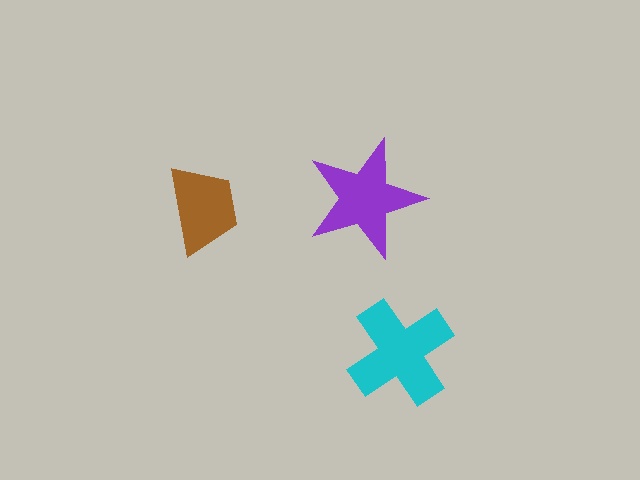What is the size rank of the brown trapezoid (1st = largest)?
3rd.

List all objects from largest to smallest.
The cyan cross, the purple star, the brown trapezoid.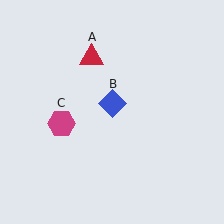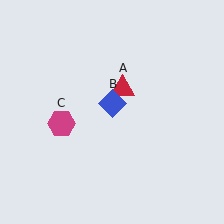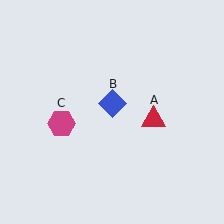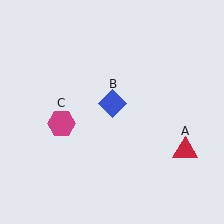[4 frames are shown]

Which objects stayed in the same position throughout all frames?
Blue diamond (object B) and magenta hexagon (object C) remained stationary.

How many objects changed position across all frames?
1 object changed position: red triangle (object A).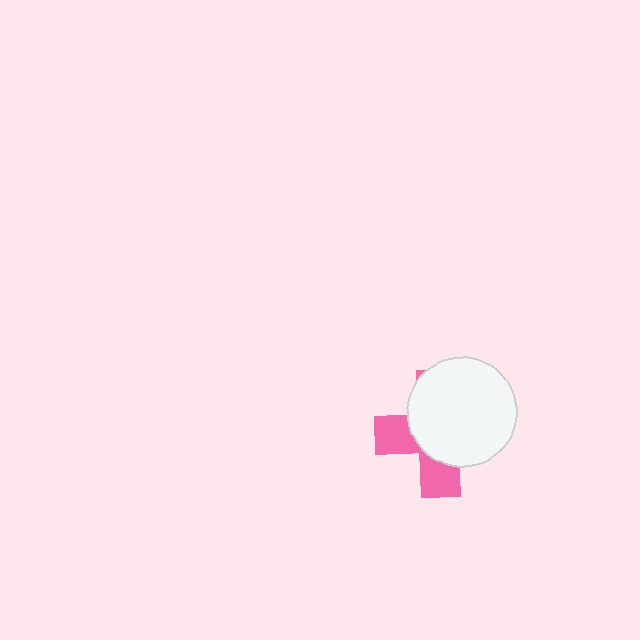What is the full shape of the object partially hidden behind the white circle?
The partially hidden object is a pink cross.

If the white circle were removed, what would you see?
You would see the complete pink cross.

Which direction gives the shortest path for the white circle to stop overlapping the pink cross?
Moving toward the upper-right gives the shortest separation.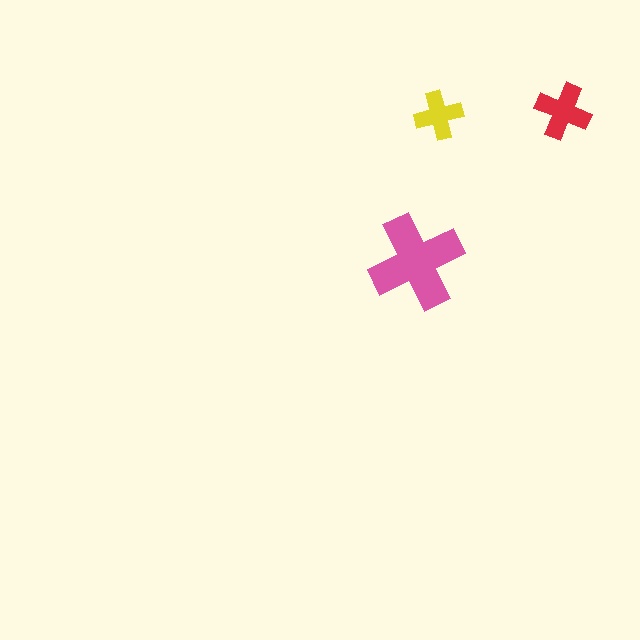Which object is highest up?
The red cross is topmost.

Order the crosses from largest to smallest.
the pink one, the red one, the yellow one.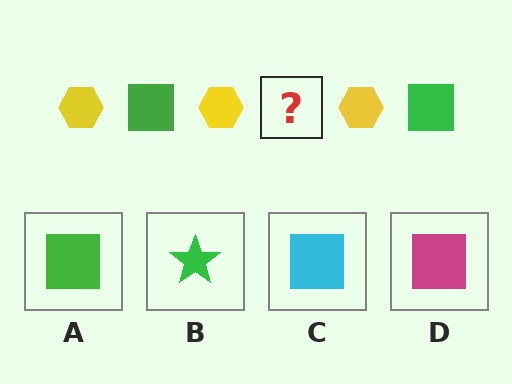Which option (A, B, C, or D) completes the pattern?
A.